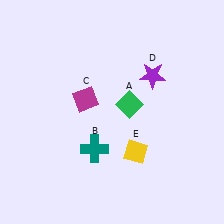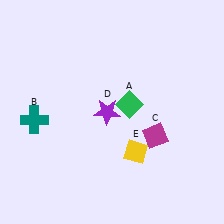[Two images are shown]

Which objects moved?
The objects that moved are: the teal cross (B), the magenta diamond (C), the purple star (D).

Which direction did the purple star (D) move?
The purple star (D) moved left.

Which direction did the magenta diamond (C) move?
The magenta diamond (C) moved right.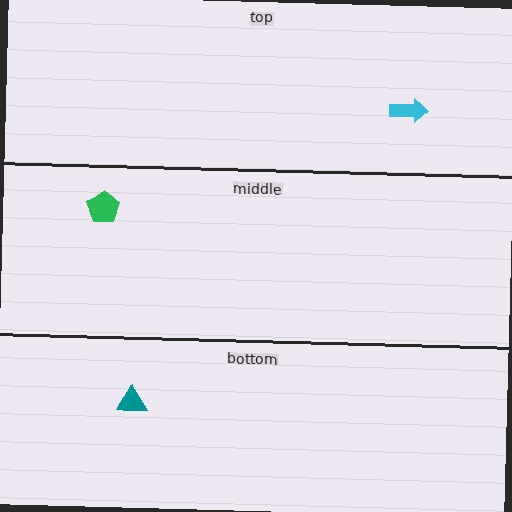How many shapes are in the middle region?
1.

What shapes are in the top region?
The cyan arrow.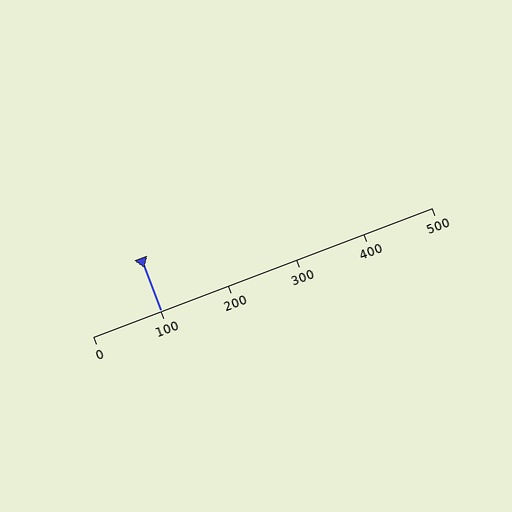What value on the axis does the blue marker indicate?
The marker indicates approximately 100.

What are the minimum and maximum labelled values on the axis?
The axis runs from 0 to 500.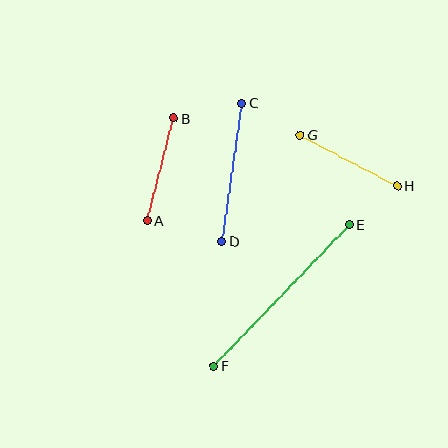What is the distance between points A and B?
The distance is approximately 106 pixels.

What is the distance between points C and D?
The distance is approximately 139 pixels.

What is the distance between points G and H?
The distance is approximately 110 pixels.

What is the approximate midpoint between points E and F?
The midpoint is at approximately (281, 295) pixels.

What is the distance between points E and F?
The distance is approximately 196 pixels.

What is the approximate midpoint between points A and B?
The midpoint is at approximately (161, 169) pixels.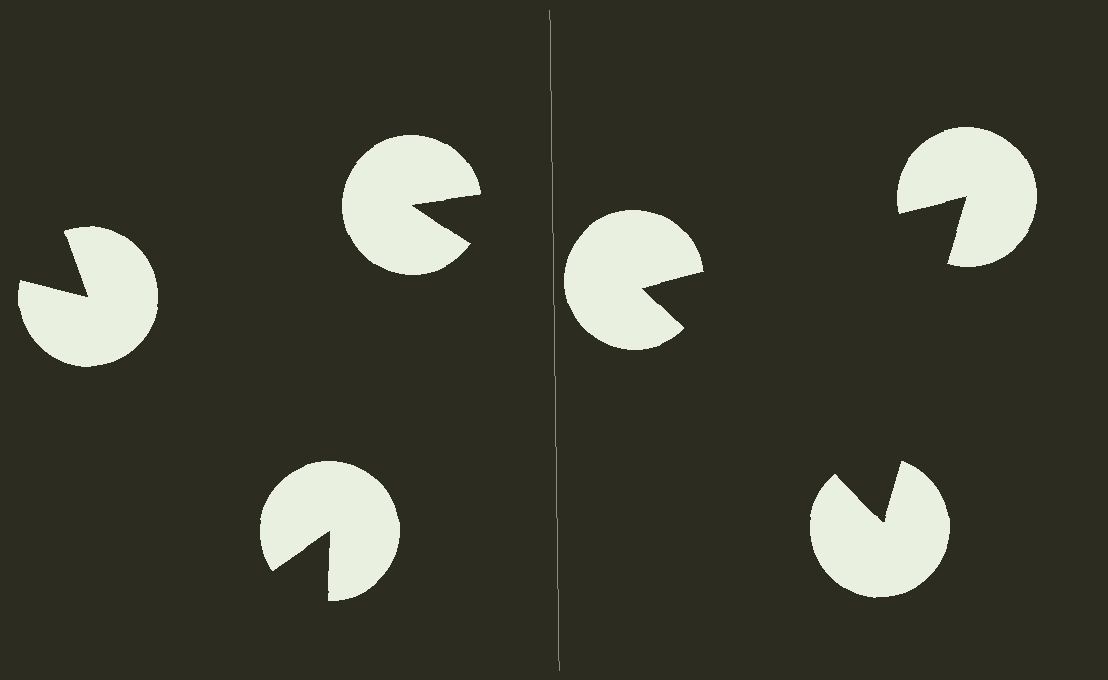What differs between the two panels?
The pac-man discs are positioned identically on both sides; only the wedge orientations differ. On the right they align to a triangle; on the left they are misaligned.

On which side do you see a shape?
An illusory triangle appears on the right side. On the left side the wedge cuts are rotated, so no coherent shape forms.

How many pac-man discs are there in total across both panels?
6 — 3 on each side.